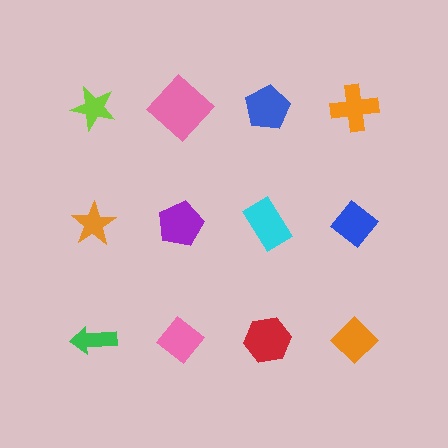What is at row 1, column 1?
A lime star.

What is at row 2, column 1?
An orange star.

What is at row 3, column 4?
An orange diamond.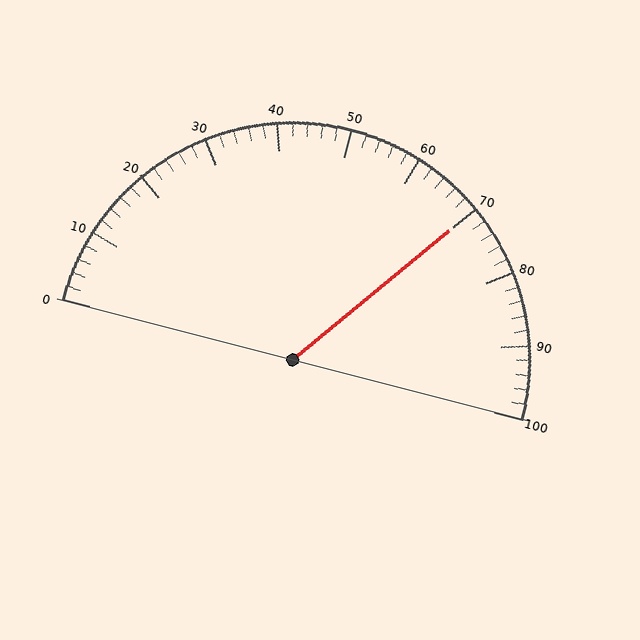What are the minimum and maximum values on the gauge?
The gauge ranges from 0 to 100.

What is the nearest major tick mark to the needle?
The nearest major tick mark is 70.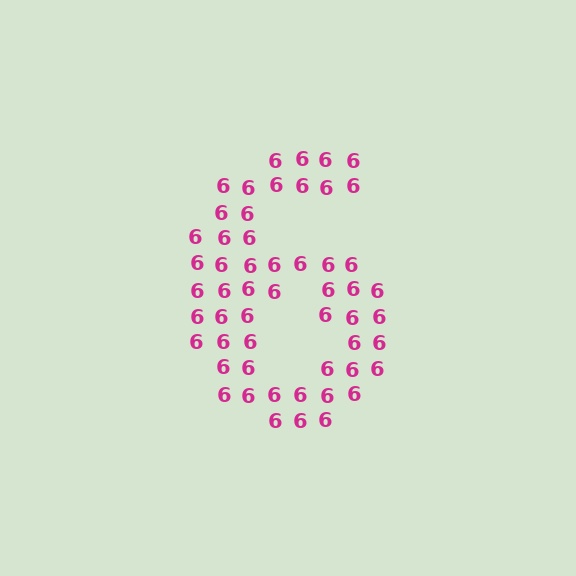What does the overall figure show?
The overall figure shows the digit 6.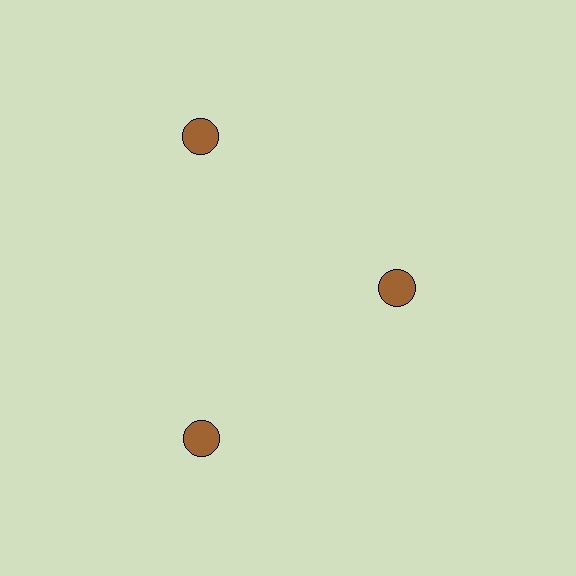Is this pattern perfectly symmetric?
No. The 3 brown circles are arranged in a ring, but one element near the 3 o'clock position is pulled inward toward the center, breaking the 3-fold rotational symmetry.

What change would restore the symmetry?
The symmetry would be restored by moving it outward, back onto the ring so that all 3 circles sit at equal angles and equal distance from the center.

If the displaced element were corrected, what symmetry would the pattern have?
It would have 3-fold rotational symmetry — the pattern would map onto itself every 120 degrees.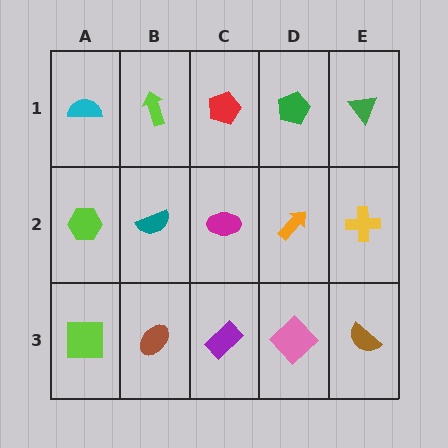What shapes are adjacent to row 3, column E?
A yellow cross (row 2, column E), a pink diamond (row 3, column D).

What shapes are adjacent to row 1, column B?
A teal semicircle (row 2, column B), a cyan semicircle (row 1, column A), a red pentagon (row 1, column C).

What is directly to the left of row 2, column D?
A magenta ellipse.